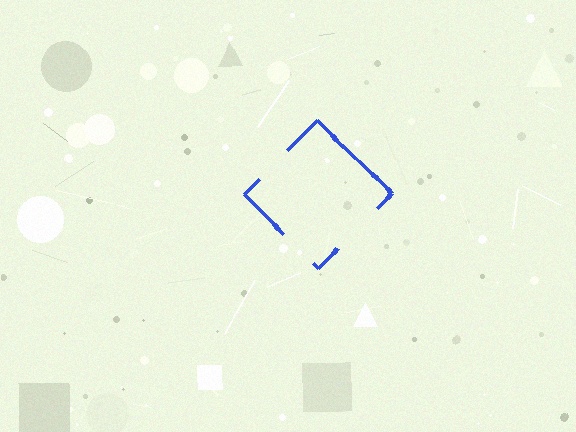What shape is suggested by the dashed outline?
The dashed outline suggests a diamond.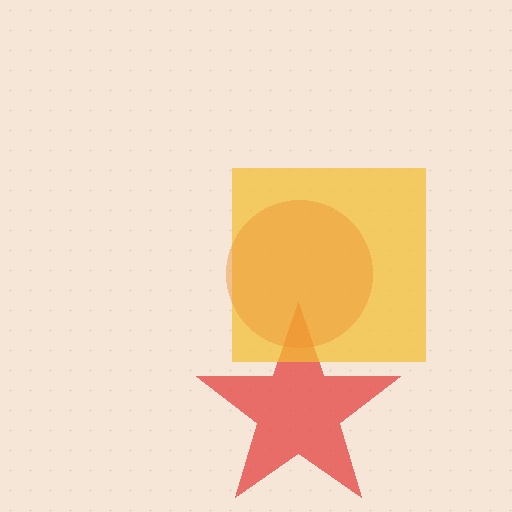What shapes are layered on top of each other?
The layered shapes are: a red star, a yellow square, an orange circle.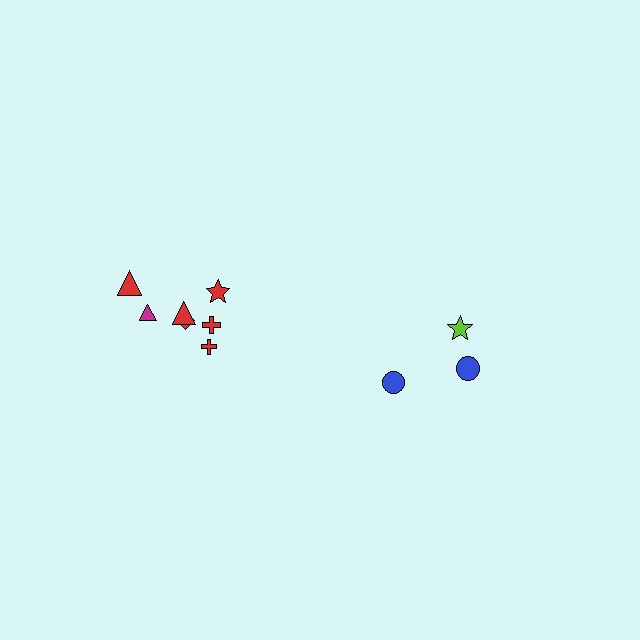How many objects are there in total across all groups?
There are 10 objects.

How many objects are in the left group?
There are 7 objects.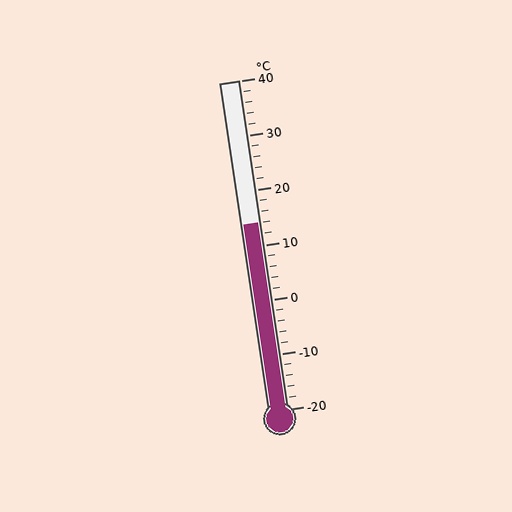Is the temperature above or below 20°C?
The temperature is below 20°C.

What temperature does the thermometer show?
The thermometer shows approximately 14°C.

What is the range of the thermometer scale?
The thermometer scale ranges from -20°C to 40°C.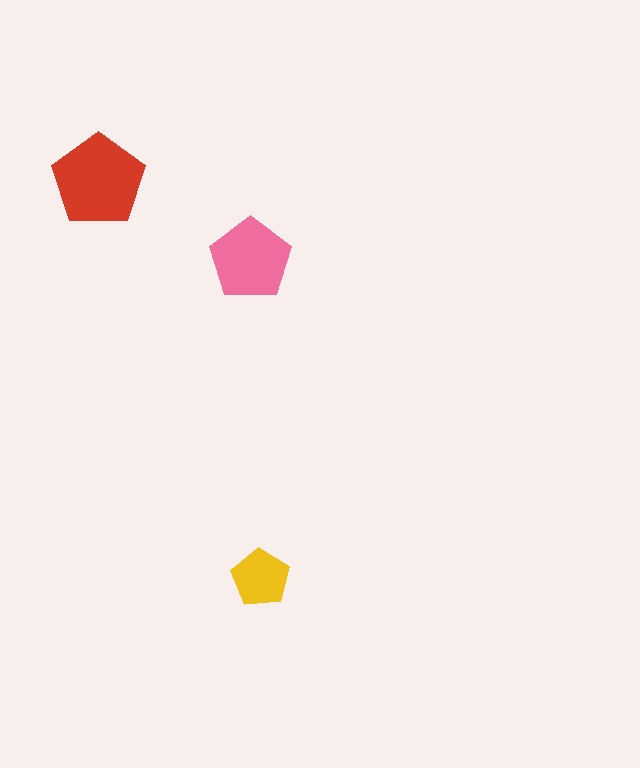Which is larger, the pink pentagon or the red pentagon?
The red one.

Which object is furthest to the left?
The red pentagon is leftmost.